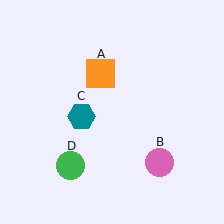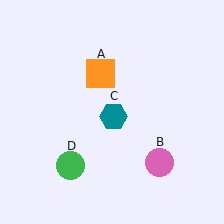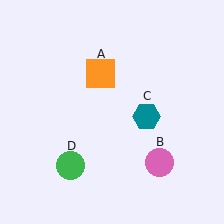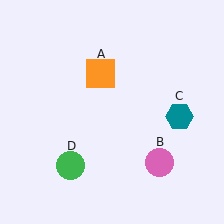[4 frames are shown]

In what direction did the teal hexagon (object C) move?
The teal hexagon (object C) moved right.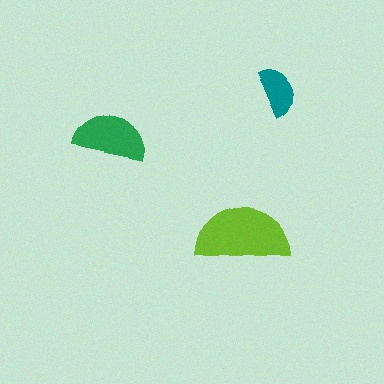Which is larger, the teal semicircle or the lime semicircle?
The lime one.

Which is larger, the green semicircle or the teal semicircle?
The green one.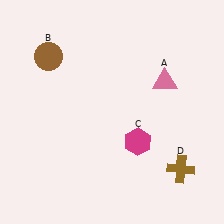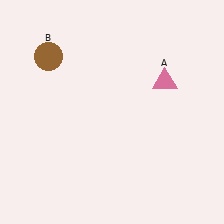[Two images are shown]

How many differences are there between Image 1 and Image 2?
There are 2 differences between the two images.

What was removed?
The brown cross (D), the magenta hexagon (C) were removed in Image 2.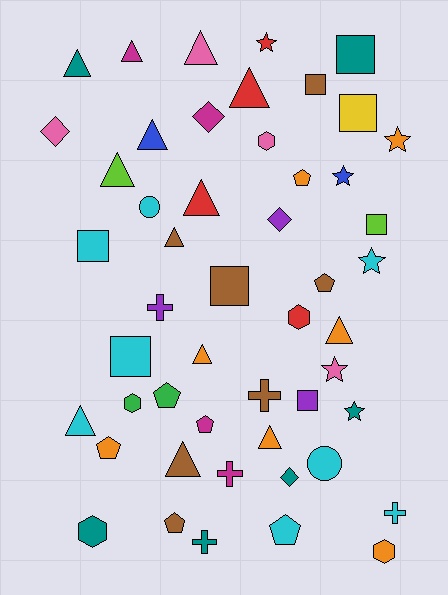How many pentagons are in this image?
There are 7 pentagons.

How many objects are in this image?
There are 50 objects.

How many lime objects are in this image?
There are 2 lime objects.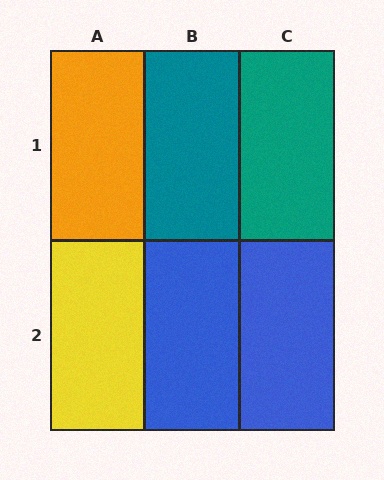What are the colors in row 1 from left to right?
Orange, teal, teal.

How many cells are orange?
1 cell is orange.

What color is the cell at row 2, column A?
Yellow.